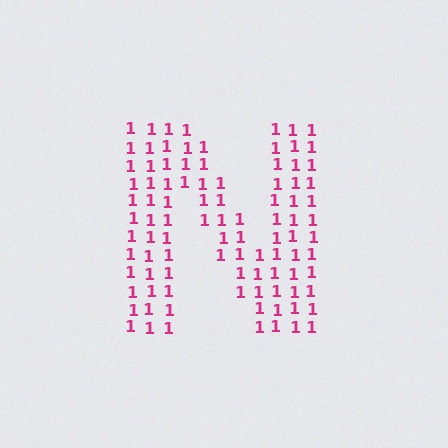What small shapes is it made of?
It is made of small digit 1's.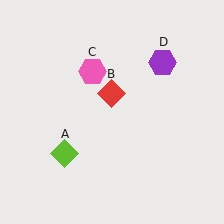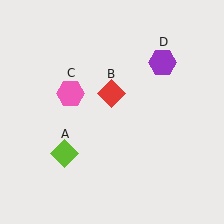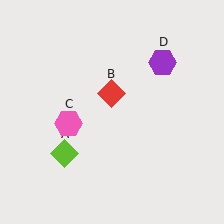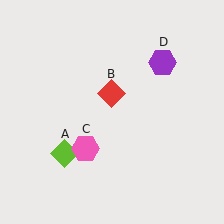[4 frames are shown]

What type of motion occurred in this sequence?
The pink hexagon (object C) rotated counterclockwise around the center of the scene.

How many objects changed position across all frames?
1 object changed position: pink hexagon (object C).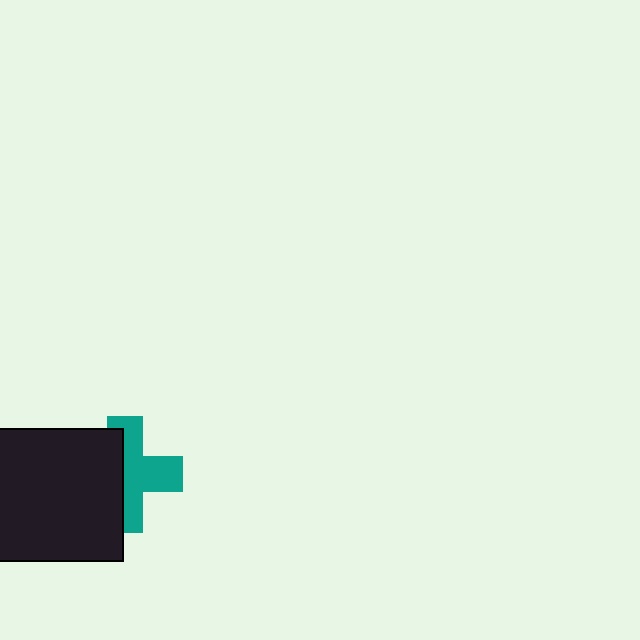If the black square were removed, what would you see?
You would see the complete teal cross.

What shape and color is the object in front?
The object in front is a black square.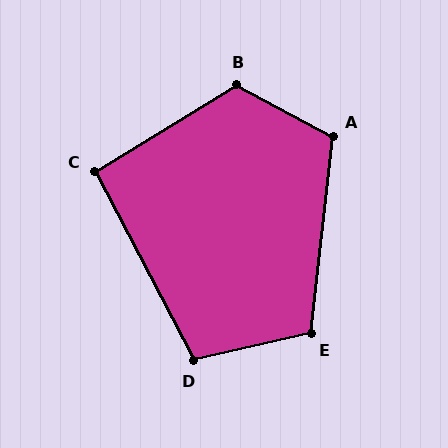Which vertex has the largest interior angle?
B, at approximately 120 degrees.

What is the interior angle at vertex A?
Approximately 112 degrees (obtuse).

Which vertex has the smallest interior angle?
C, at approximately 94 degrees.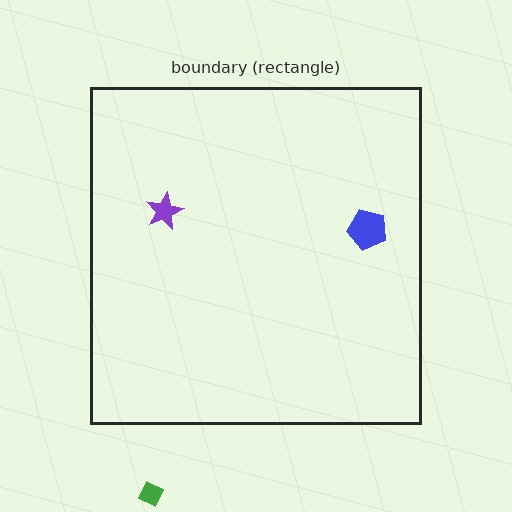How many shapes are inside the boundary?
2 inside, 1 outside.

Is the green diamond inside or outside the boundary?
Outside.